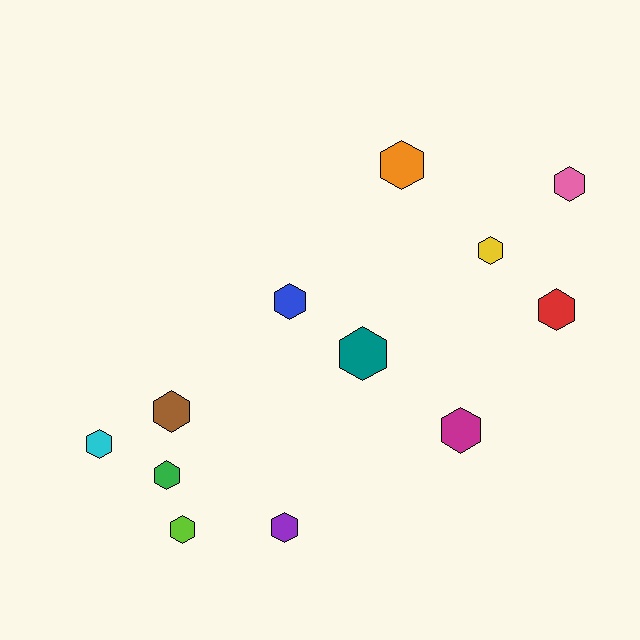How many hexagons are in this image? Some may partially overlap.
There are 12 hexagons.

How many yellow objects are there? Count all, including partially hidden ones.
There is 1 yellow object.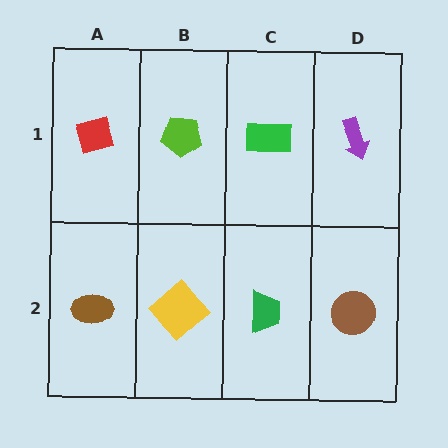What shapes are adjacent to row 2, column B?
A lime pentagon (row 1, column B), a brown ellipse (row 2, column A), a green trapezoid (row 2, column C).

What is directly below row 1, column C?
A green trapezoid.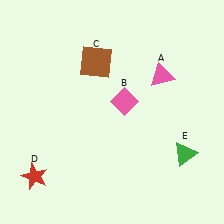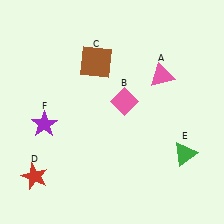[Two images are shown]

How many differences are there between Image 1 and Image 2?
There is 1 difference between the two images.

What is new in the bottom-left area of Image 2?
A purple star (F) was added in the bottom-left area of Image 2.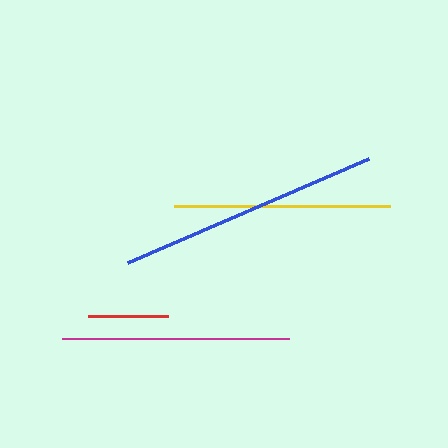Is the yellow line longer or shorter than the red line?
The yellow line is longer than the red line.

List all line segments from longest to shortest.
From longest to shortest: blue, magenta, yellow, red.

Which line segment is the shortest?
The red line is the shortest at approximately 79 pixels.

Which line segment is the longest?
The blue line is the longest at approximately 263 pixels.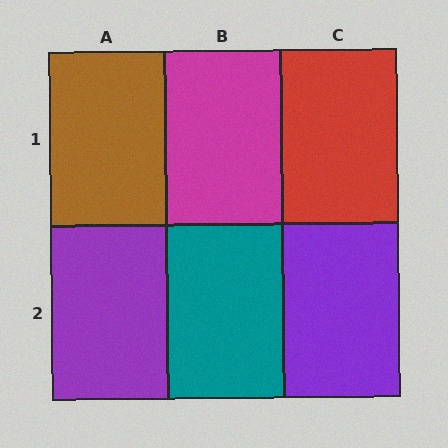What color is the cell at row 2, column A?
Purple.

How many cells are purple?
2 cells are purple.